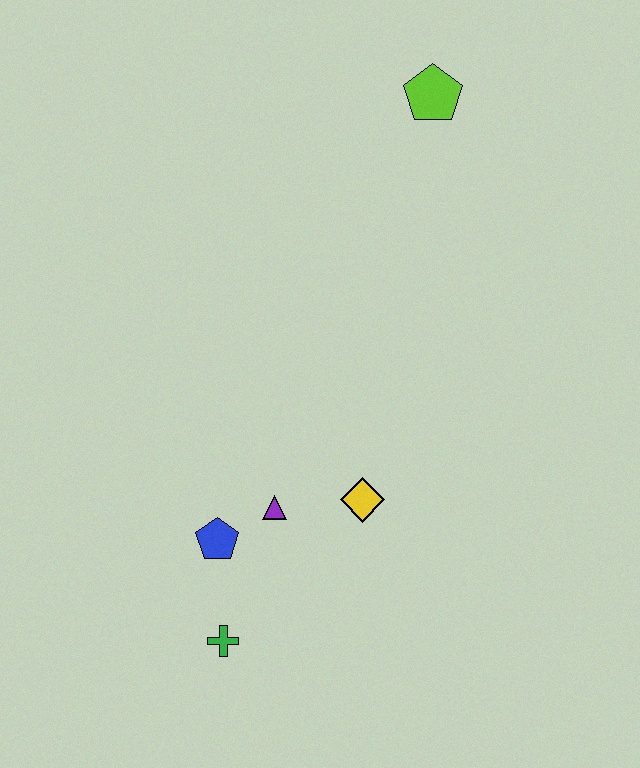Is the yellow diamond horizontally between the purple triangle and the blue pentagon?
No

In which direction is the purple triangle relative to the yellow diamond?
The purple triangle is to the left of the yellow diamond.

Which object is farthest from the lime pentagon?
The green cross is farthest from the lime pentagon.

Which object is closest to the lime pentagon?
The yellow diamond is closest to the lime pentagon.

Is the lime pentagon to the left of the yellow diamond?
No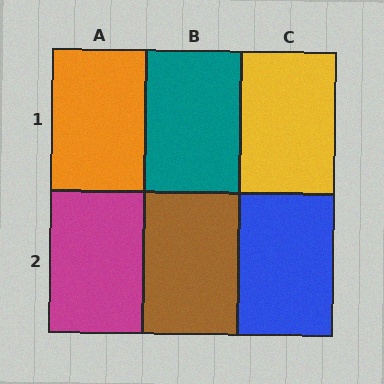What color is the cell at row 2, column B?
Brown.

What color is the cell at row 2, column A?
Magenta.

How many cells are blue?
1 cell is blue.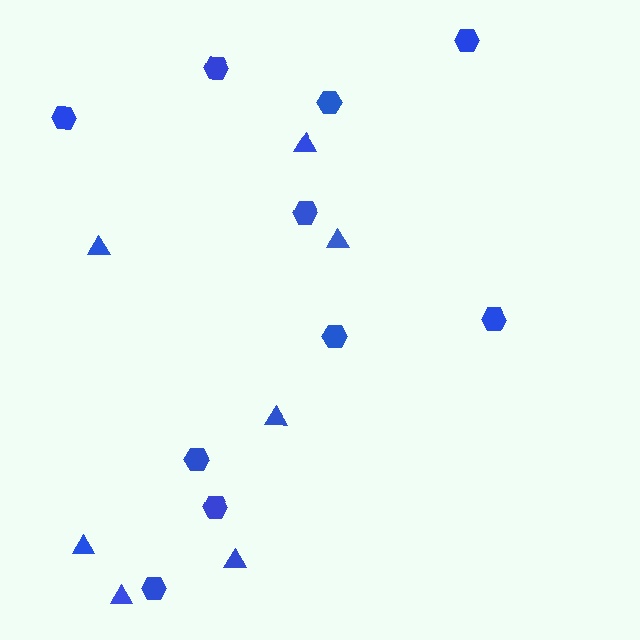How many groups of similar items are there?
There are 2 groups: one group of hexagons (10) and one group of triangles (7).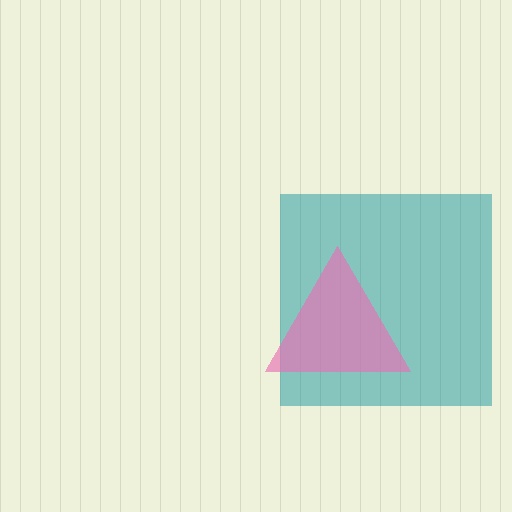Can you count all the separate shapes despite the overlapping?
Yes, there are 2 separate shapes.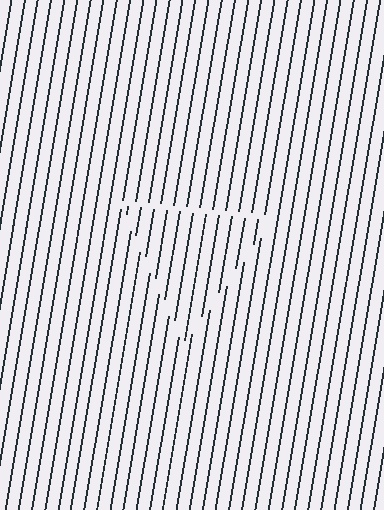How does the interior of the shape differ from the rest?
The interior of the shape contains the same grating, shifted by half a period — the contour is defined by the phase discontinuity where line-ends from the inner and outer gratings abut.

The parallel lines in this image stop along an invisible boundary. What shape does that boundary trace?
An illusory triangle. The interior of the shape contains the same grating, shifted by half a period — the contour is defined by the phase discontinuity where line-ends from the inner and outer gratings abut.